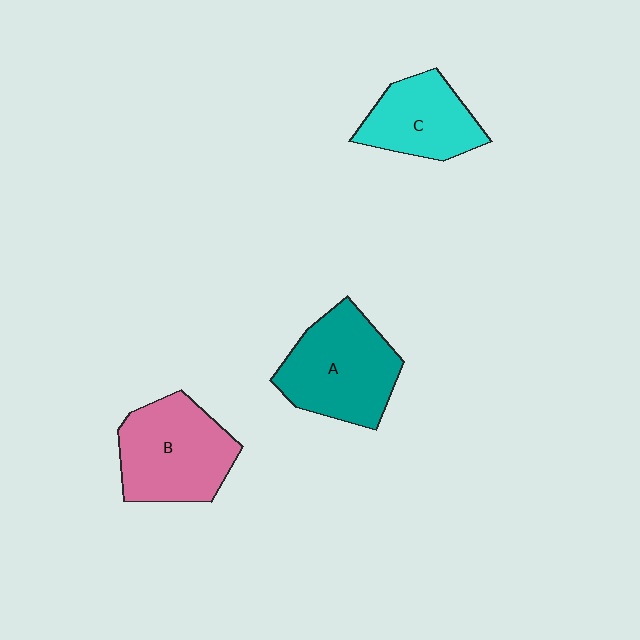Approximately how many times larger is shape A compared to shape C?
Approximately 1.4 times.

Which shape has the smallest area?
Shape C (cyan).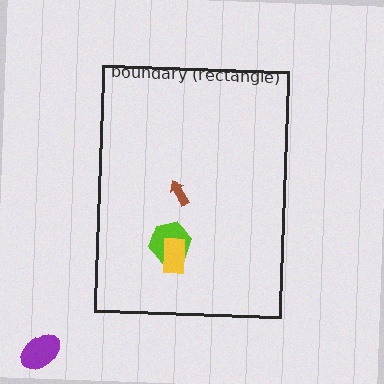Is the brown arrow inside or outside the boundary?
Inside.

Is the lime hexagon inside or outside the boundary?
Inside.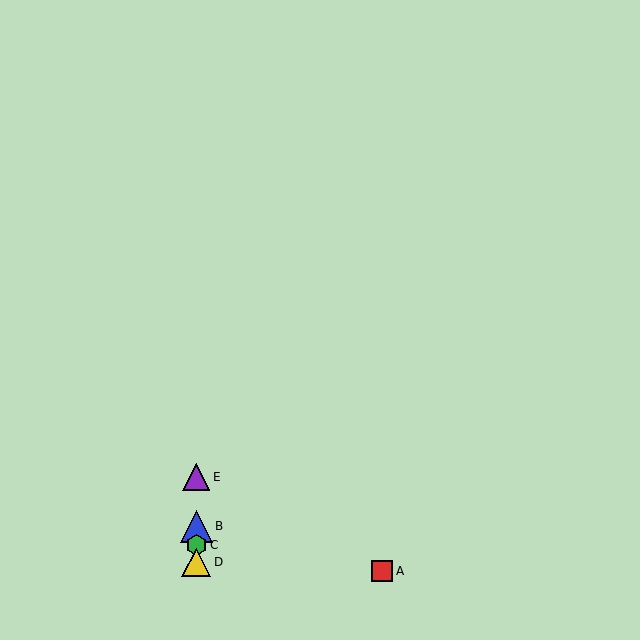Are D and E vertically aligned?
Yes, both are at x≈196.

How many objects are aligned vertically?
4 objects (B, C, D, E) are aligned vertically.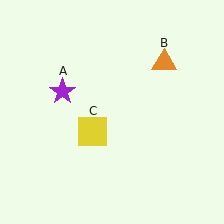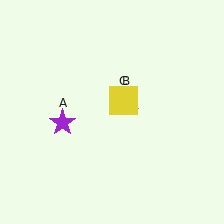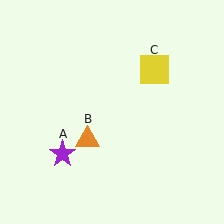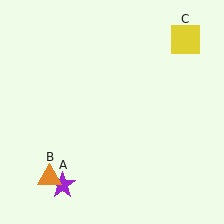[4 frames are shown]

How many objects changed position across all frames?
3 objects changed position: purple star (object A), orange triangle (object B), yellow square (object C).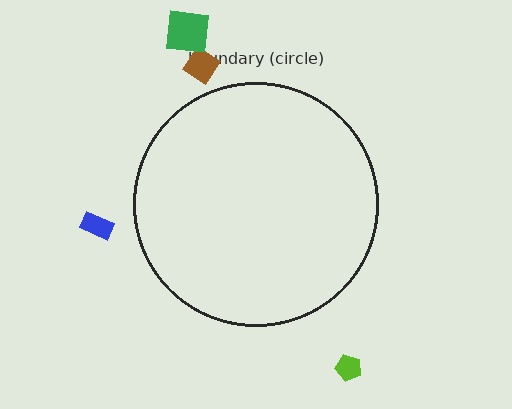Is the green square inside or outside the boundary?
Outside.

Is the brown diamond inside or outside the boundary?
Outside.